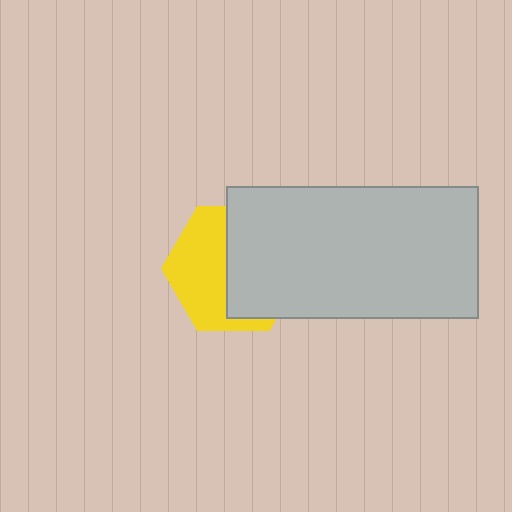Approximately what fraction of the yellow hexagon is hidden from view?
Roughly 53% of the yellow hexagon is hidden behind the light gray rectangle.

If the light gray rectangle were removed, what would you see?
You would see the complete yellow hexagon.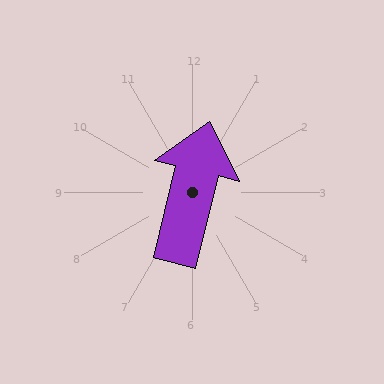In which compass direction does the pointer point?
North.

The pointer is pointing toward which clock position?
Roughly 12 o'clock.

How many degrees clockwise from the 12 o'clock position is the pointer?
Approximately 14 degrees.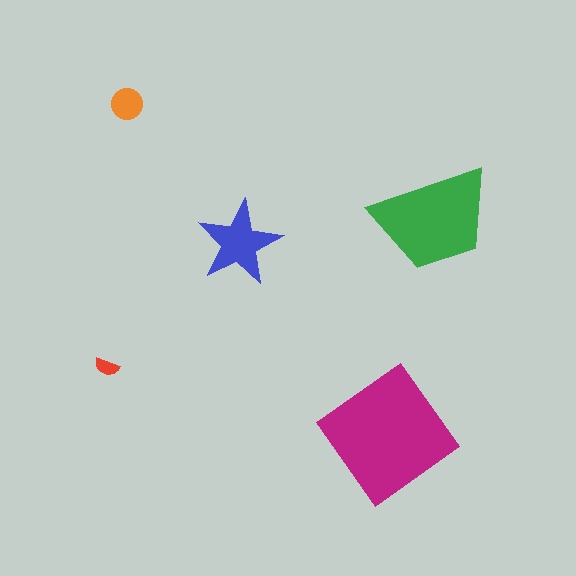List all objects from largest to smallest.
The magenta diamond, the green trapezoid, the blue star, the orange circle, the red semicircle.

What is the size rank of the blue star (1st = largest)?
3rd.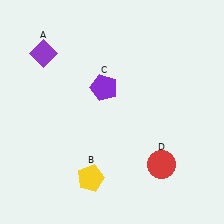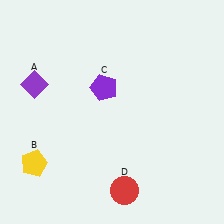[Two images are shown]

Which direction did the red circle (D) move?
The red circle (D) moved left.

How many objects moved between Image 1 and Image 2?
3 objects moved between the two images.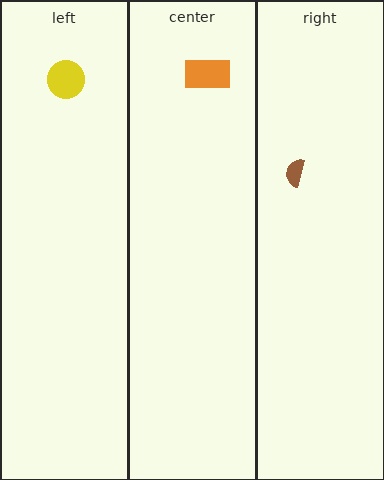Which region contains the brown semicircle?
The right region.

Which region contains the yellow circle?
The left region.